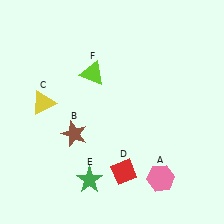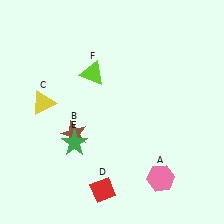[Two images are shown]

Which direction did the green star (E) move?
The green star (E) moved up.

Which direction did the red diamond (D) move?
The red diamond (D) moved left.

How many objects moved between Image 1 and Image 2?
2 objects moved between the two images.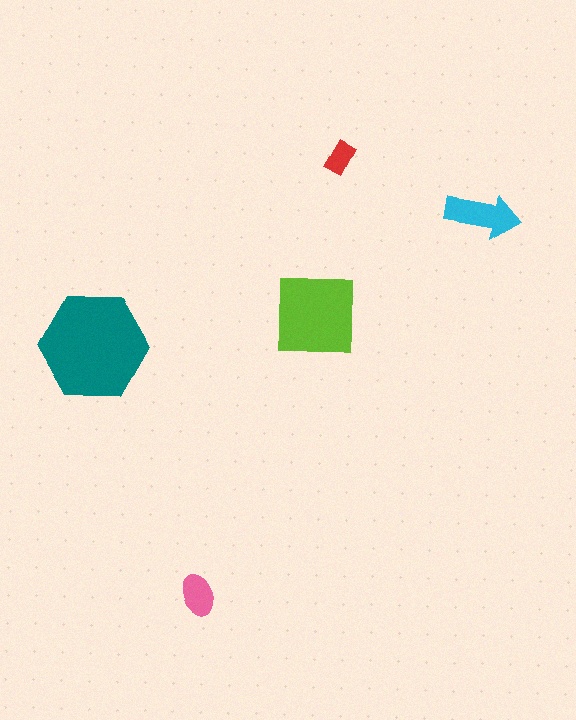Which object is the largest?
The teal hexagon.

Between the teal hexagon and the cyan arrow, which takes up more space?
The teal hexagon.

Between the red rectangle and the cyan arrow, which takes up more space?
The cyan arrow.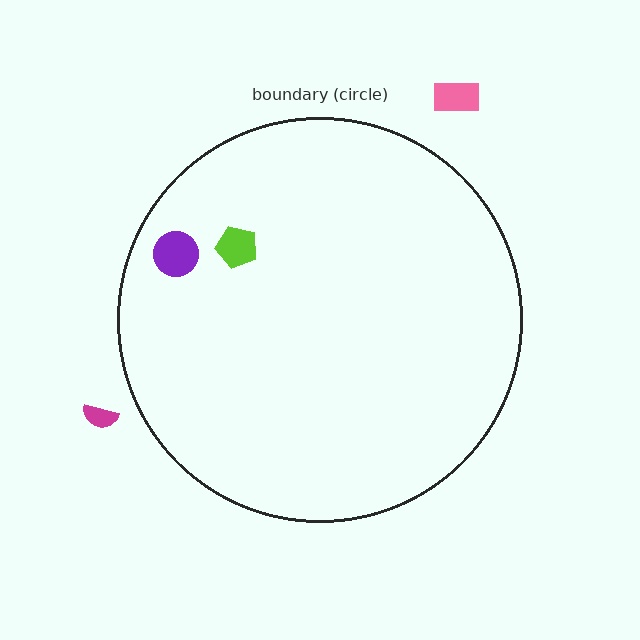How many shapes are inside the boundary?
2 inside, 2 outside.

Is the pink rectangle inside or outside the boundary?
Outside.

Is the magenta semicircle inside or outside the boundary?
Outside.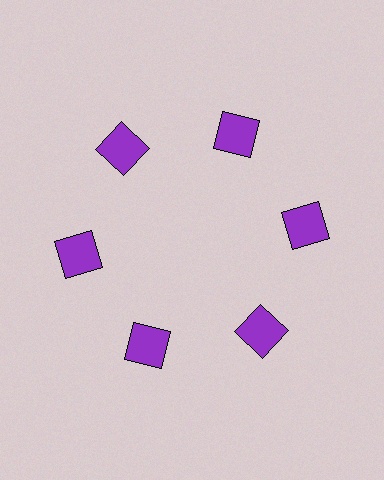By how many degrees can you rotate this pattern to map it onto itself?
The pattern maps onto itself every 60 degrees of rotation.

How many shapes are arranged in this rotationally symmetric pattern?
There are 6 shapes, arranged in 6 groups of 1.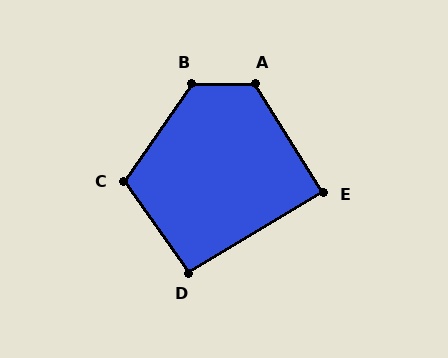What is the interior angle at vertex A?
Approximately 122 degrees (obtuse).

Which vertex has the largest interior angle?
B, at approximately 125 degrees.